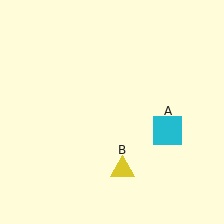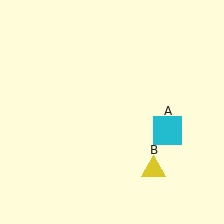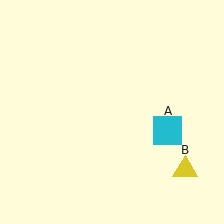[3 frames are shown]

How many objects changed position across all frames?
1 object changed position: yellow triangle (object B).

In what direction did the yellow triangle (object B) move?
The yellow triangle (object B) moved right.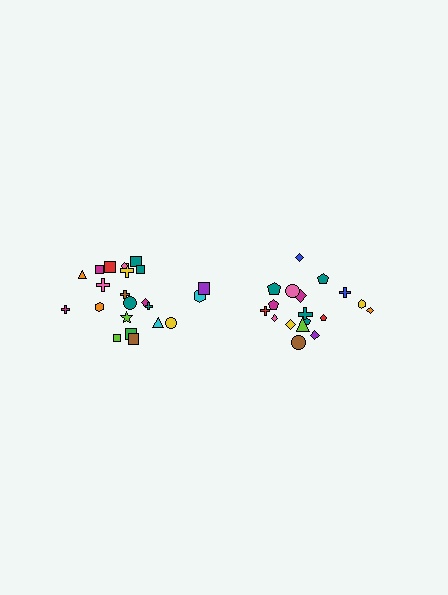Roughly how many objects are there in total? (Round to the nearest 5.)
Roughly 40 objects in total.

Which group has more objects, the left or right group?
The left group.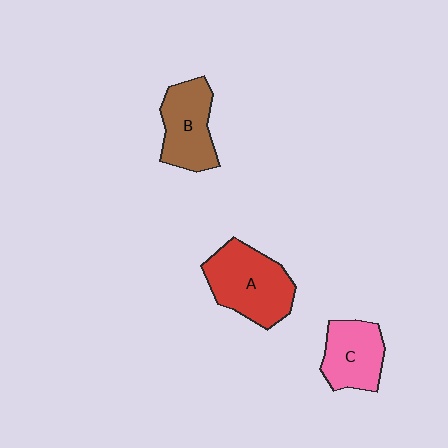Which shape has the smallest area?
Shape C (pink).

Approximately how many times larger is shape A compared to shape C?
Approximately 1.4 times.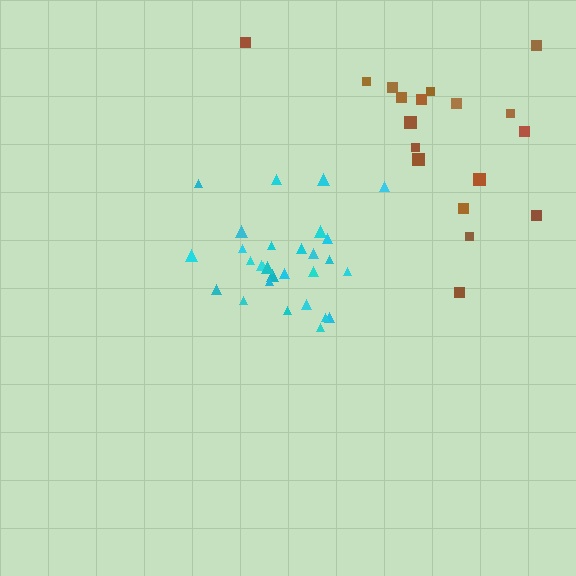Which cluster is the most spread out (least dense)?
Brown.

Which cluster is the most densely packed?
Cyan.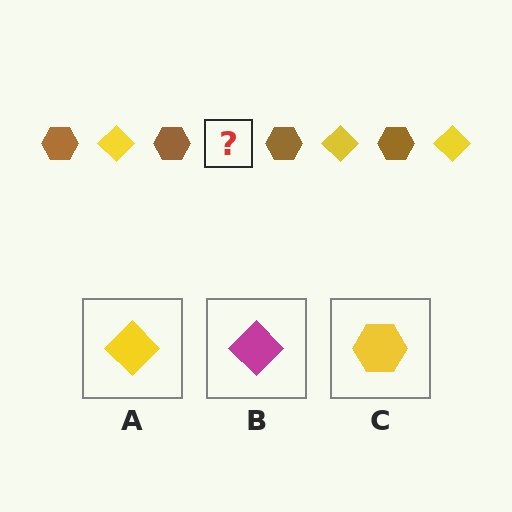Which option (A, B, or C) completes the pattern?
A.